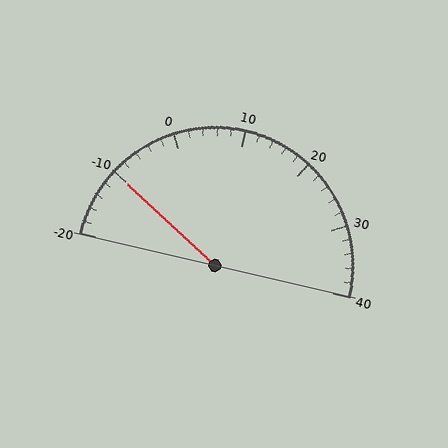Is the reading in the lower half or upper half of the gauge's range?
The reading is in the lower half of the range (-20 to 40).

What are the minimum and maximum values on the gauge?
The gauge ranges from -20 to 40.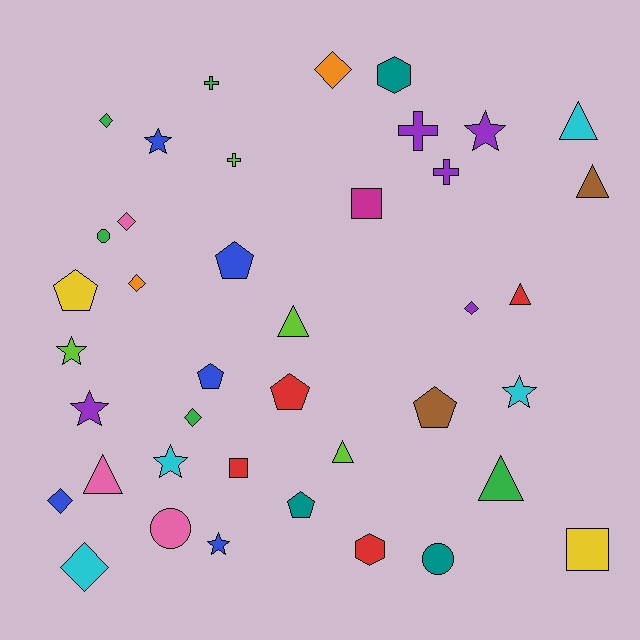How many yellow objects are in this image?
There are 2 yellow objects.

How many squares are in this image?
There are 3 squares.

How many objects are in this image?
There are 40 objects.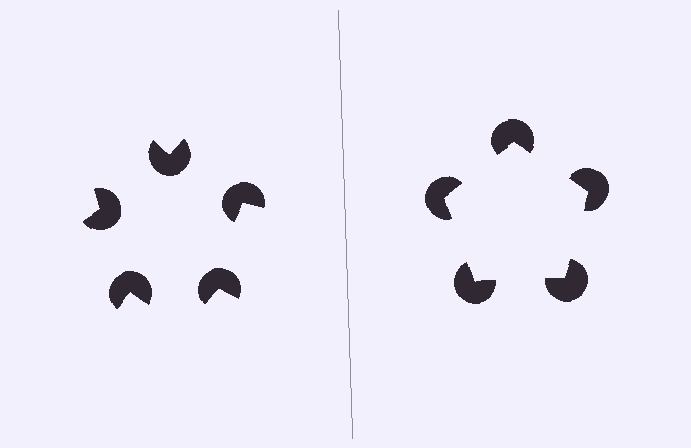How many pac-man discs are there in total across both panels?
10 — 5 on each side.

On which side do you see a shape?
An illusory pentagon appears on the right side. On the left side the wedge cuts are rotated, so no coherent shape forms.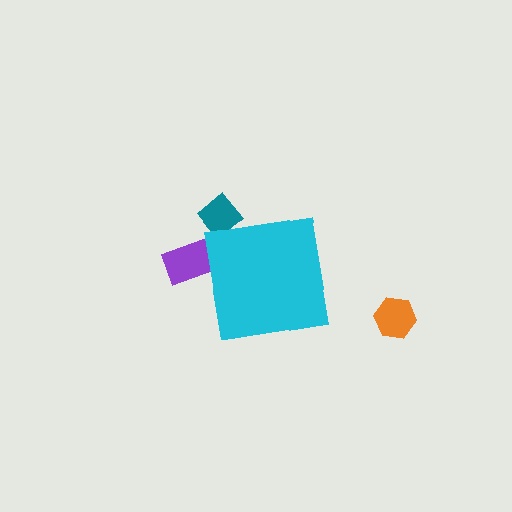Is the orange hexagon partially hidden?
No, the orange hexagon is fully visible.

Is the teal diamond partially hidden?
Yes, the teal diamond is partially hidden behind the cyan square.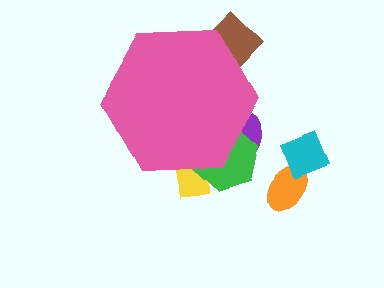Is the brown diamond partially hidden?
Yes, the brown diamond is partially hidden behind the pink hexagon.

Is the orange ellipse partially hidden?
No, the orange ellipse is fully visible.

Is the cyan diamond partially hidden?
No, the cyan diamond is fully visible.